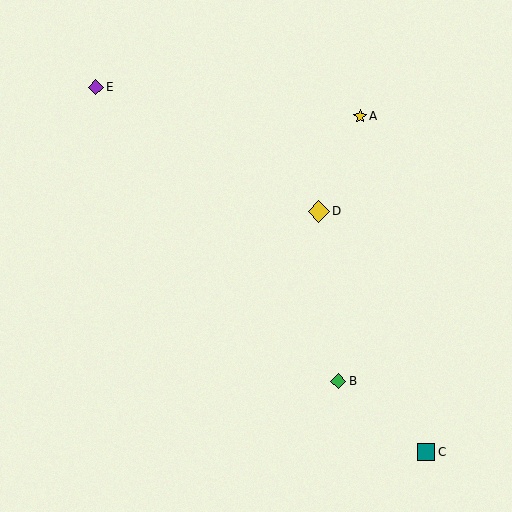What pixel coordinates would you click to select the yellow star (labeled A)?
Click at (360, 116) to select the yellow star A.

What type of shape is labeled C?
Shape C is a teal square.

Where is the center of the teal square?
The center of the teal square is at (426, 452).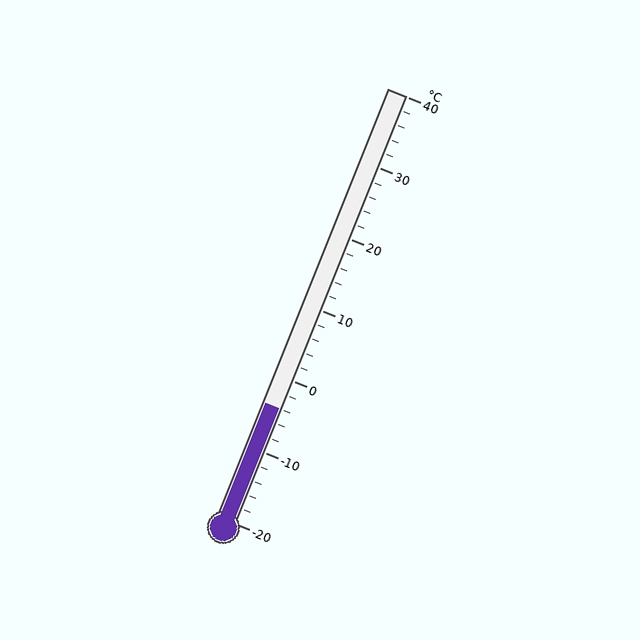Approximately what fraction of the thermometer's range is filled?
The thermometer is filled to approximately 25% of its range.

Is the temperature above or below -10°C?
The temperature is above -10°C.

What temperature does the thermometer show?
The thermometer shows approximately -4°C.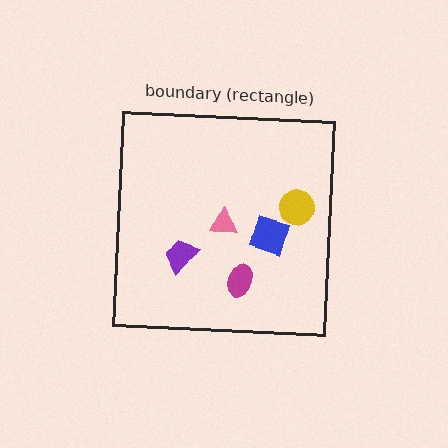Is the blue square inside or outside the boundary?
Inside.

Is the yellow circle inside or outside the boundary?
Inside.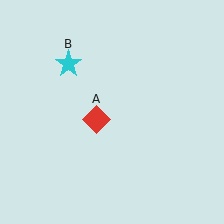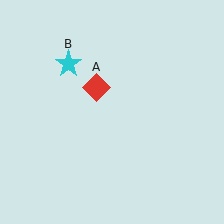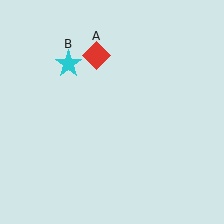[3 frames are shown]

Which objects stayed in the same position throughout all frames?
Cyan star (object B) remained stationary.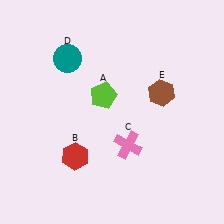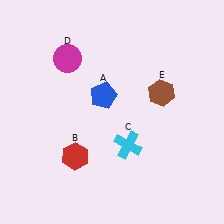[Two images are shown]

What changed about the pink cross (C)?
In Image 1, C is pink. In Image 2, it changed to cyan.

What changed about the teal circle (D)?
In Image 1, D is teal. In Image 2, it changed to magenta.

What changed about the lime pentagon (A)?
In Image 1, A is lime. In Image 2, it changed to blue.